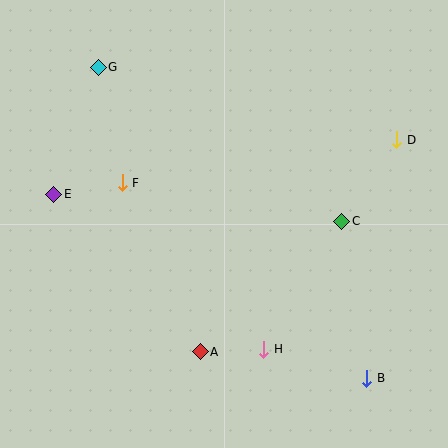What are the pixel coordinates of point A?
Point A is at (200, 352).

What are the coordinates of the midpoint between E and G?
The midpoint between E and G is at (76, 131).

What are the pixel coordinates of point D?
Point D is at (397, 140).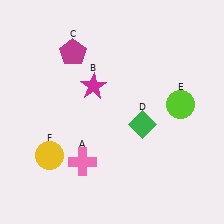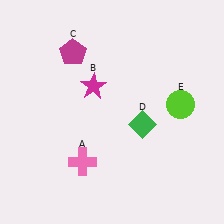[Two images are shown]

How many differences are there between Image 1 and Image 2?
There is 1 difference between the two images.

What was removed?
The yellow circle (F) was removed in Image 2.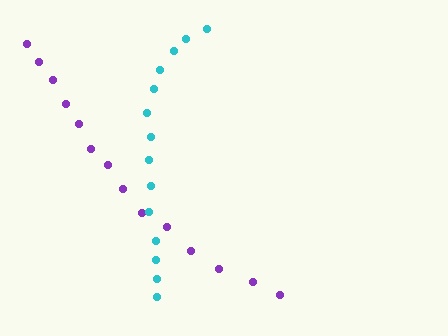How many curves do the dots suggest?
There are 2 distinct paths.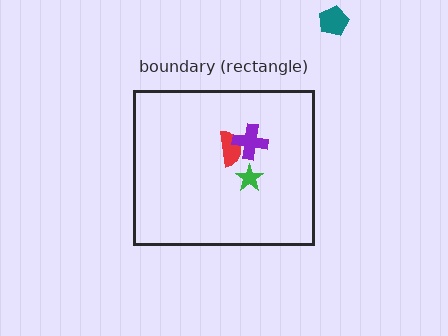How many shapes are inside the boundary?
3 inside, 1 outside.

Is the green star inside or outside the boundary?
Inside.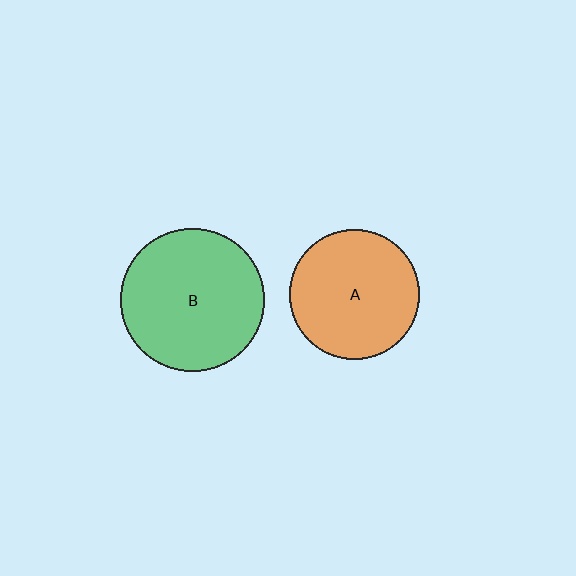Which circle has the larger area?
Circle B (green).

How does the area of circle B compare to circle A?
Approximately 1.2 times.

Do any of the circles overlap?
No, none of the circles overlap.